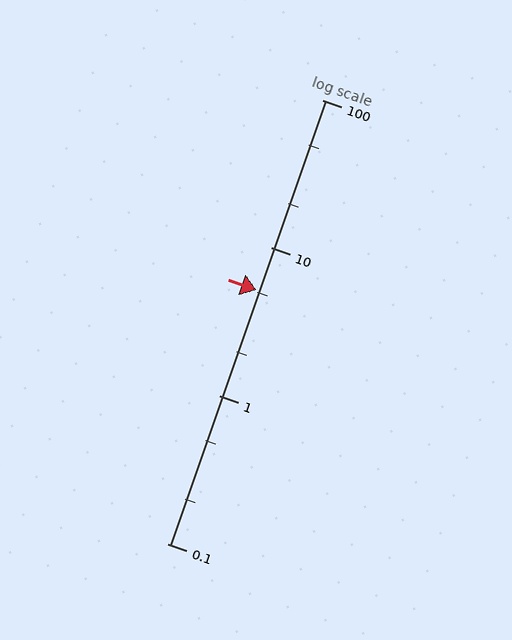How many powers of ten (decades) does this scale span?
The scale spans 3 decades, from 0.1 to 100.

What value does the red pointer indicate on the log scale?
The pointer indicates approximately 5.2.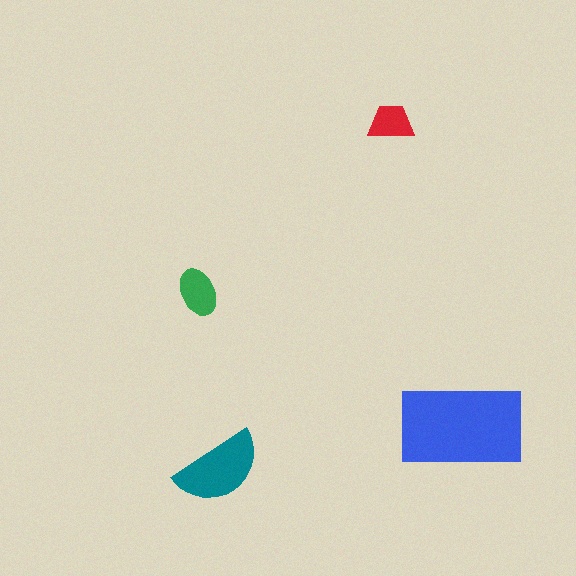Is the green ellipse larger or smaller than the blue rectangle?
Smaller.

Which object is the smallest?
The red trapezoid.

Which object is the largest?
The blue rectangle.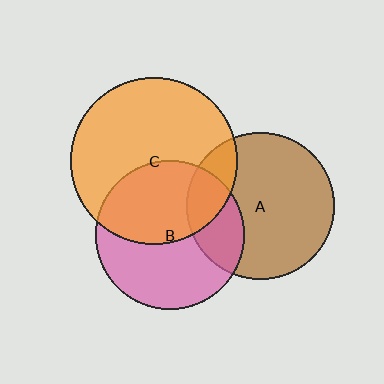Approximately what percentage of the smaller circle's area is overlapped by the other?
Approximately 25%.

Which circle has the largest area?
Circle C (orange).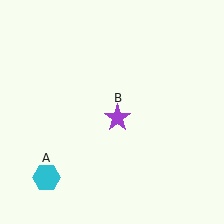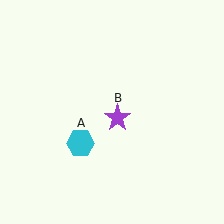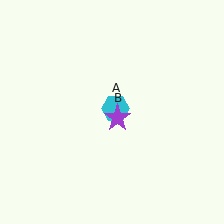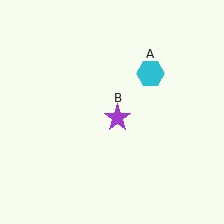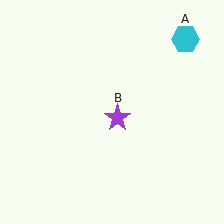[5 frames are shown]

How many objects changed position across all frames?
1 object changed position: cyan hexagon (object A).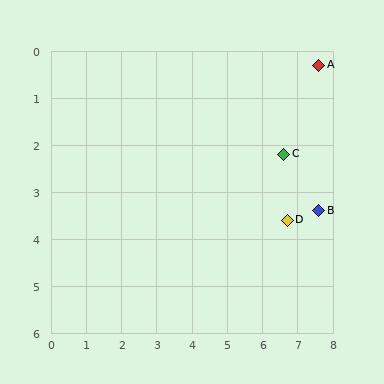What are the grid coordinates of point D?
Point D is at approximately (6.7, 3.6).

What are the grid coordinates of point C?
Point C is at approximately (6.6, 2.2).